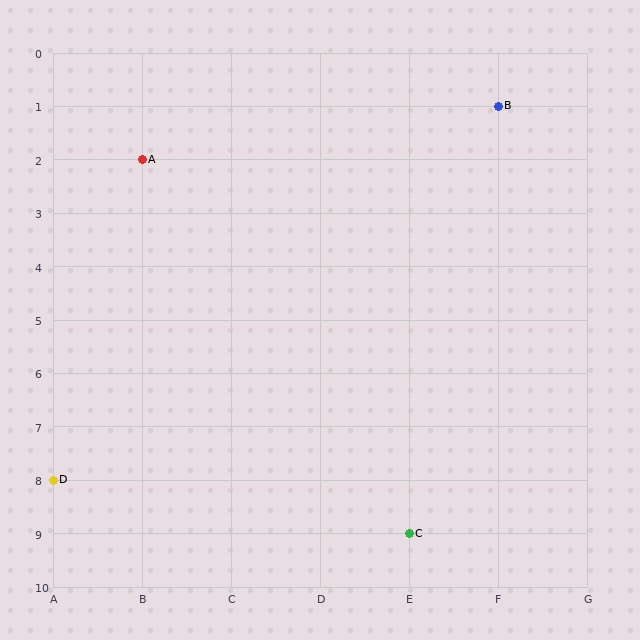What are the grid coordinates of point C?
Point C is at grid coordinates (E, 9).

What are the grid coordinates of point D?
Point D is at grid coordinates (A, 8).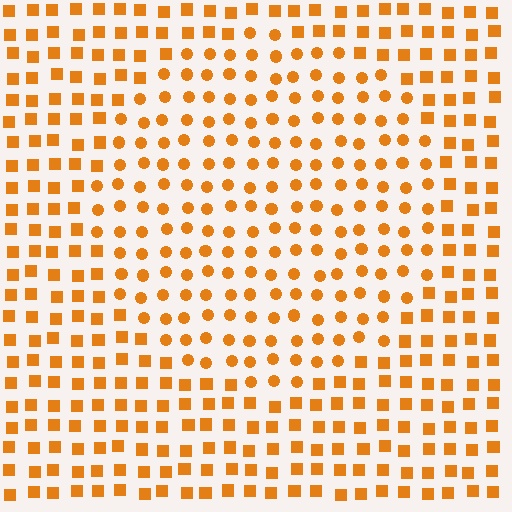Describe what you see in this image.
The image is filled with small orange elements arranged in a uniform grid. A circle-shaped region contains circles, while the surrounding area contains squares. The boundary is defined purely by the change in element shape.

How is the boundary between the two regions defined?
The boundary is defined by a change in element shape: circles inside vs. squares outside. All elements share the same color and spacing.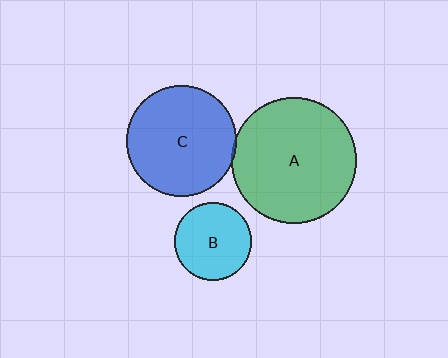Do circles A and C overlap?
Yes.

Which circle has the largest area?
Circle A (green).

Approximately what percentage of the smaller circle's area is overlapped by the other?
Approximately 5%.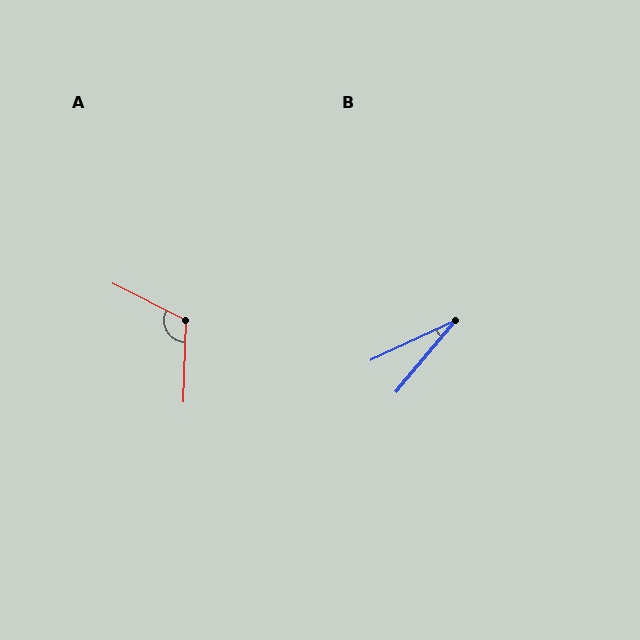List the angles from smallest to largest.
B (25°), A (115°).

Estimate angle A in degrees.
Approximately 115 degrees.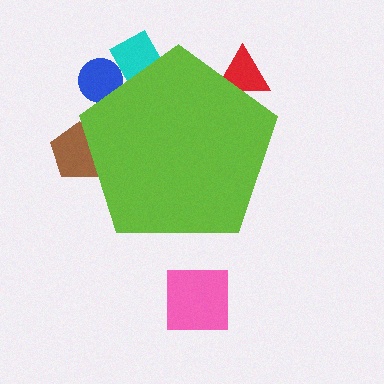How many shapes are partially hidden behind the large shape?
4 shapes are partially hidden.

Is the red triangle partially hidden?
Yes, the red triangle is partially hidden behind the lime pentagon.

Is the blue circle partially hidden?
Yes, the blue circle is partially hidden behind the lime pentagon.